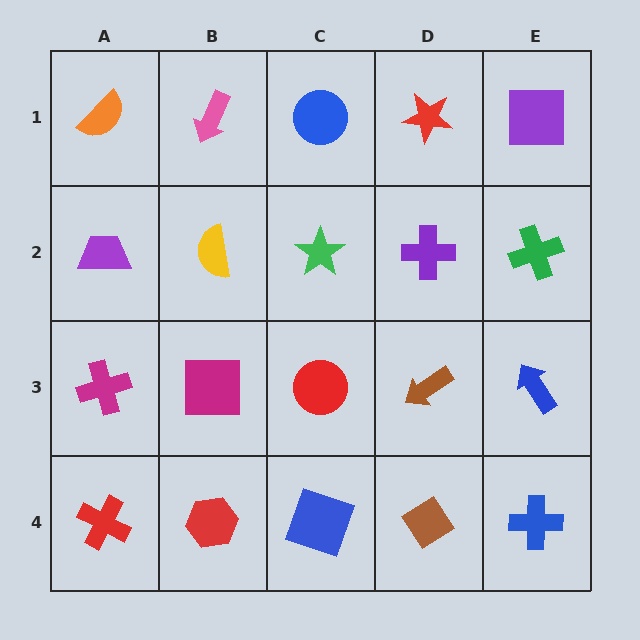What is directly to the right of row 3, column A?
A magenta square.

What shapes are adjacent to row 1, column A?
A purple trapezoid (row 2, column A), a pink arrow (row 1, column B).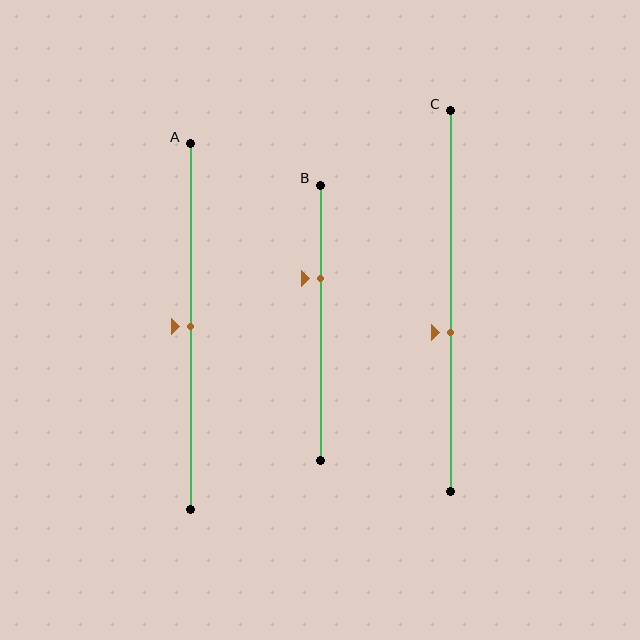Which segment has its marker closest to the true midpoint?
Segment A has its marker closest to the true midpoint.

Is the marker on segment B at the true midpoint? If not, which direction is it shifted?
No, the marker on segment B is shifted upward by about 16% of the segment length.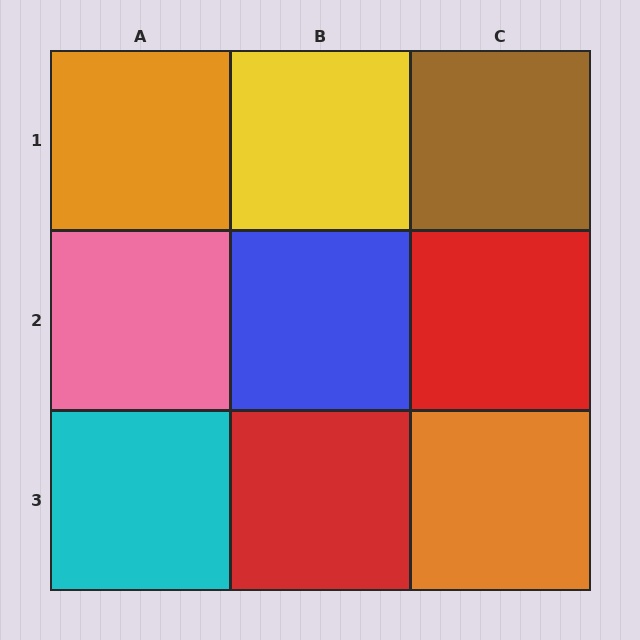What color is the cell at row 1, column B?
Yellow.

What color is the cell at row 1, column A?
Orange.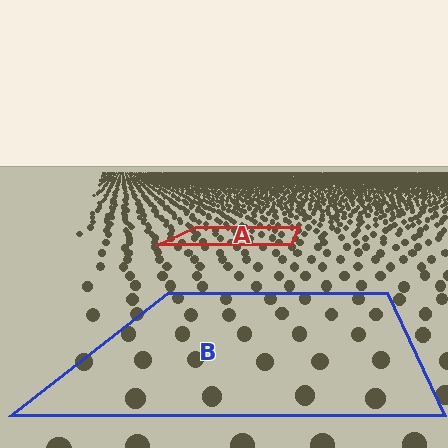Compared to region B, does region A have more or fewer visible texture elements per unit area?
Region A has more texture elements per unit area — they are packed more densely because it is farther away.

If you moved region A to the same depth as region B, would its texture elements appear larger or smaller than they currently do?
They would appear larger. At a closer depth, the same texture elements are projected at a bigger on-screen size.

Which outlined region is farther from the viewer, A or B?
Region A is farther from the viewer — the texture elements inside it appear smaller and more densely packed.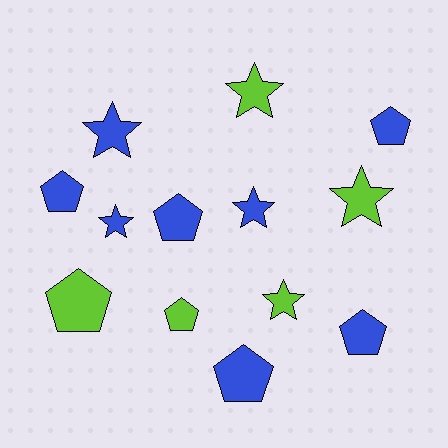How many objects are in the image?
There are 13 objects.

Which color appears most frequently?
Blue, with 8 objects.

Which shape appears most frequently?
Pentagon, with 7 objects.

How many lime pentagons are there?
There are 2 lime pentagons.